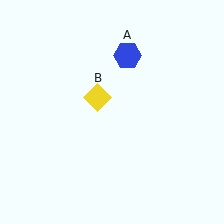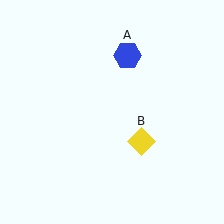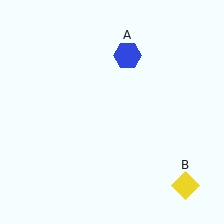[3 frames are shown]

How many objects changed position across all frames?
1 object changed position: yellow diamond (object B).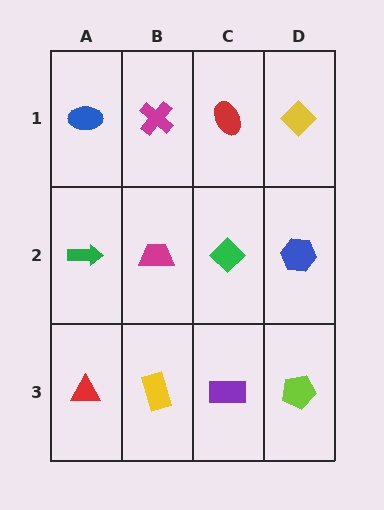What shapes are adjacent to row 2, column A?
A blue ellipse (row 1, column A), a red triangle (row 3, column A), a magenta trapezoid (row 2, column B).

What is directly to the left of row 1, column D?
A red ellipse.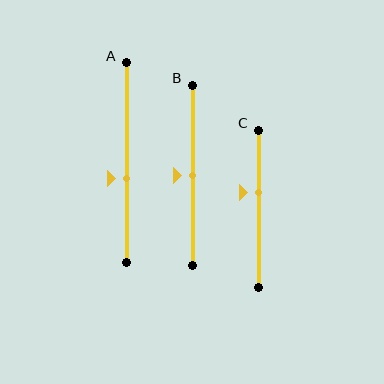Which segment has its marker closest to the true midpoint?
Segment B has its marker closest to the true midpoint.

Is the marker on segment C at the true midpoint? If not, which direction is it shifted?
No, the marker on segment C is shifted upward by about 10% of the segment length.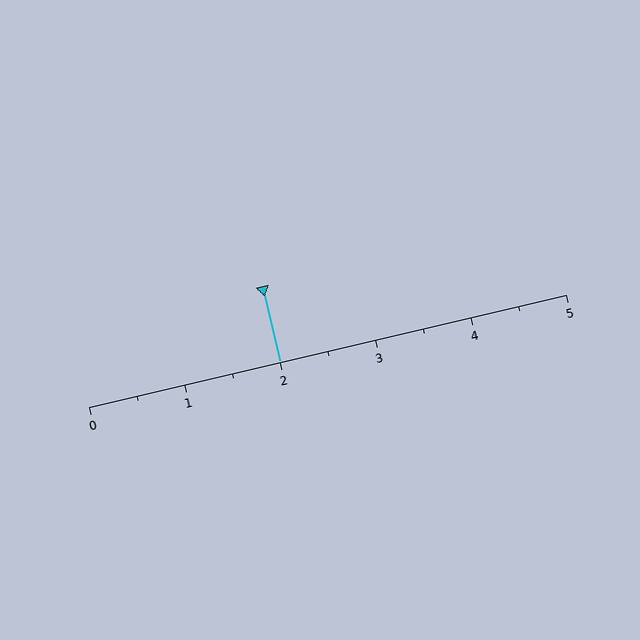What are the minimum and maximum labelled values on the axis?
The axis runs from 0 to 5.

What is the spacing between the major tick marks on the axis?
The major ticks are spaced 1 apart.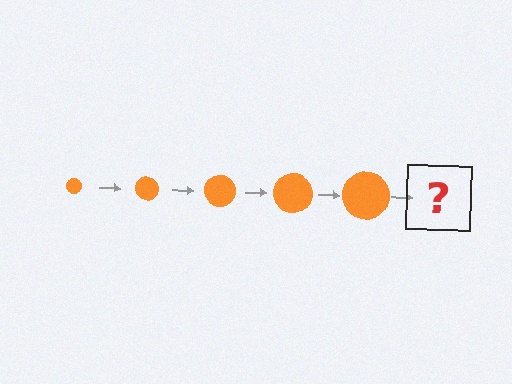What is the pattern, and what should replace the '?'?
The pattern is that the circle gets progressively larger each step. The '?' should be an orange circle, larger than the previous one.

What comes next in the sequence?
The next element should be an orange circle, larger than the previous one.